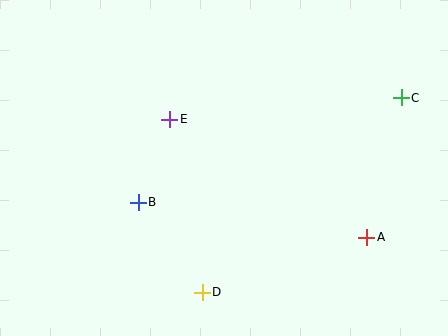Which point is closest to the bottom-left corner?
Point B is closest to the bottom-left corner.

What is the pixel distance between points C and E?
The distance between C and E is 233 pixels.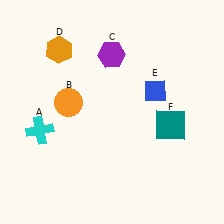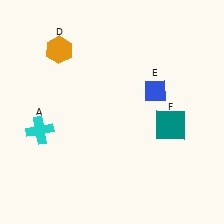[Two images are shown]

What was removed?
The orange circle (B), the purple hexagon (C) were removed in Image 2.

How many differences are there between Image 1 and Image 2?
There are 2 differences between the two images.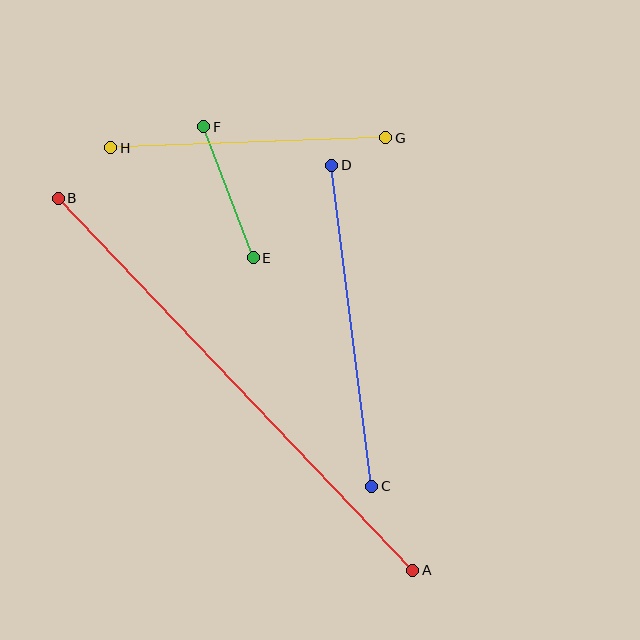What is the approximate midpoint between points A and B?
The midpoint is at approximately (236, 384) pixels.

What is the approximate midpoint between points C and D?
The midpoint is at approximately (352, 326) pixels.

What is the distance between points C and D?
The distance is approximately 324 pixels.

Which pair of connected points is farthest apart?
Points A and B are farthest apart.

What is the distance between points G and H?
The distance is approximately 276 pixels.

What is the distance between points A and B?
The distance is approximately 514 pixels.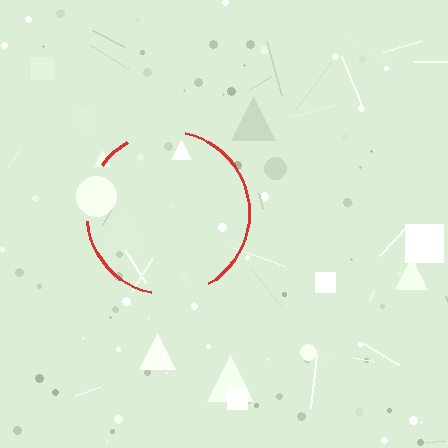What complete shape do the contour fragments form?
The contour fragments form a circle.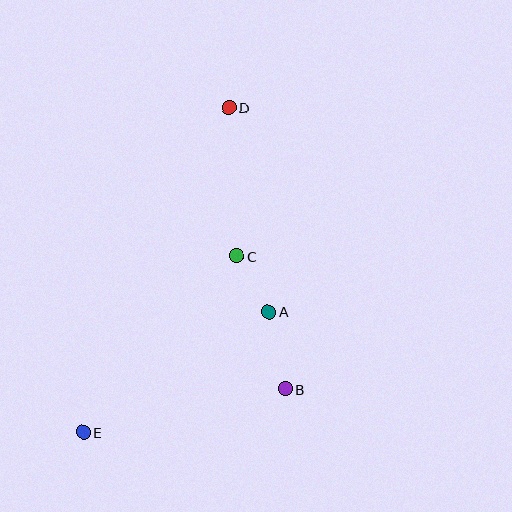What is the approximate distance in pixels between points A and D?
The distance between A and D is approximately 208 pixels.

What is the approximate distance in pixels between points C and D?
The distance between C and D is approximately 149 pixels.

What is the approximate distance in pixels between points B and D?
The distance between B and D is approximately 287 pixels.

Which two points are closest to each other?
Points A and C are closest to each other.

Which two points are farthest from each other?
Points D and E are farthest from each other.